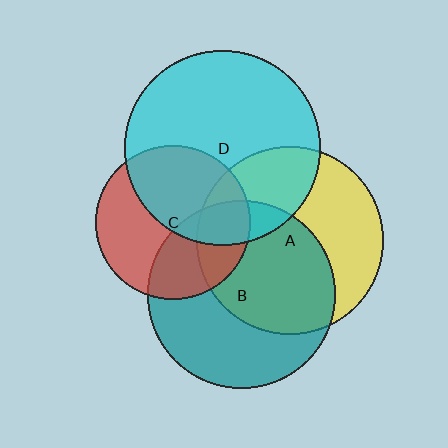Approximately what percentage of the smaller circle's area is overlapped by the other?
Approximately 15%.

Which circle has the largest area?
Circle D (cyan).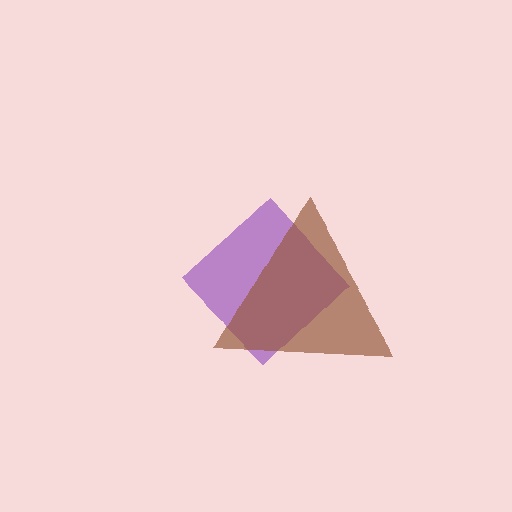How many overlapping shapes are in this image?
There are 2 overlapping shapes in the image.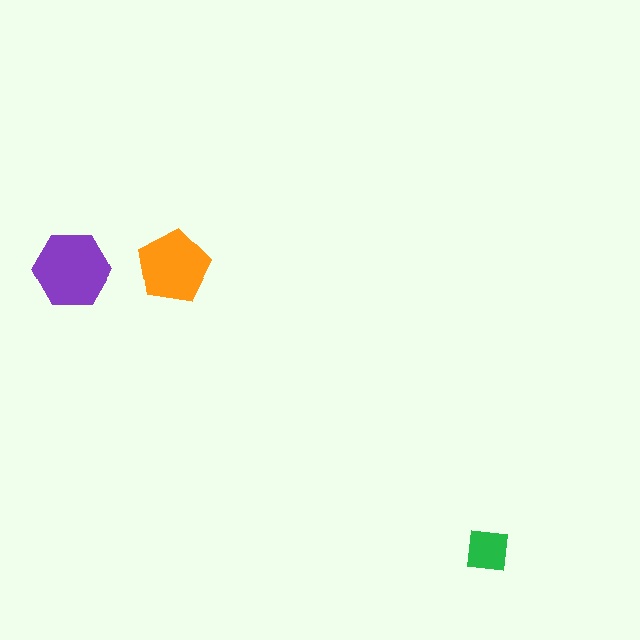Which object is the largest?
The purple hexagon.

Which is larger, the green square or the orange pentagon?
The orange pentagon.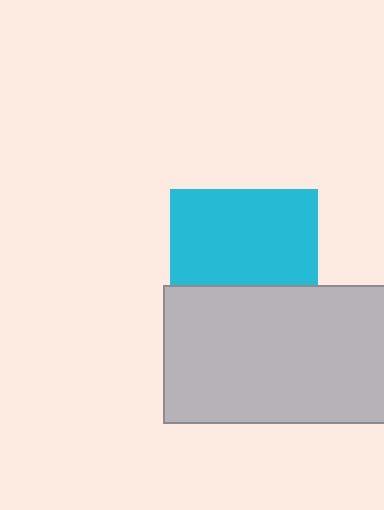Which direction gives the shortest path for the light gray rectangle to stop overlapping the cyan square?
Moving down gives the shortest separation.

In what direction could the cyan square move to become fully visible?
The cyan square could move up. That would shift it out from behind the light gray rectangle entirely.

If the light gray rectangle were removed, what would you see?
You would see the complete cyan square.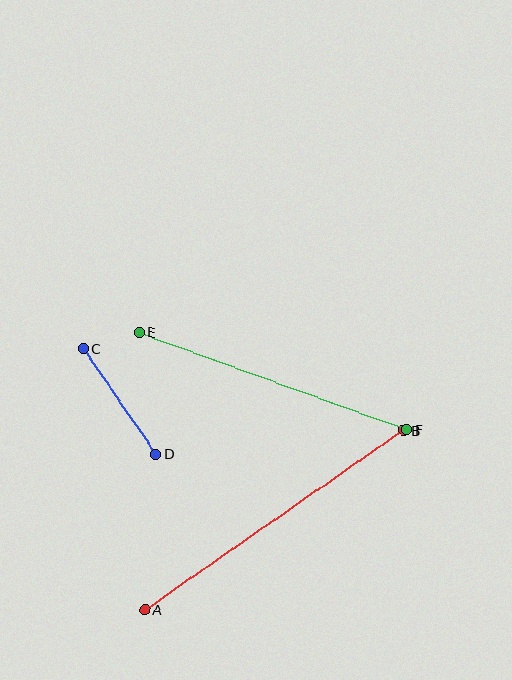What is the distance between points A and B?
The distance is approximately 314 pixels.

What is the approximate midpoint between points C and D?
The midpoint is at approximately (120, 401) pixels.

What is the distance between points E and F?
The distance is approximately 284 pixels.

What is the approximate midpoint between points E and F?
The midpoint is at approximately (273, 381) pixels.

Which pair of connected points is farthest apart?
Points A and B are farthest apart.